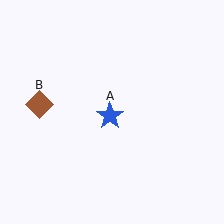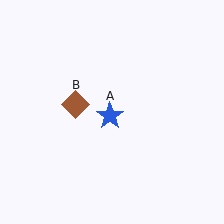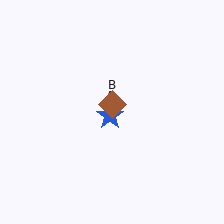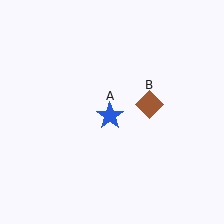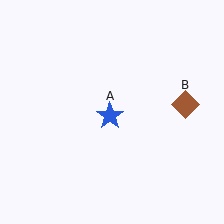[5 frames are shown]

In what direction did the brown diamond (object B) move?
The brown diamond (object B) moved right.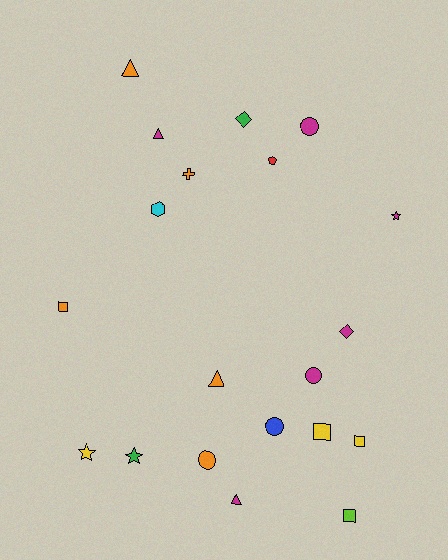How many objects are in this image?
There are 20 objects.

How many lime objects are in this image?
There is 1 lime object.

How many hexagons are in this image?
There is 1 hexagon.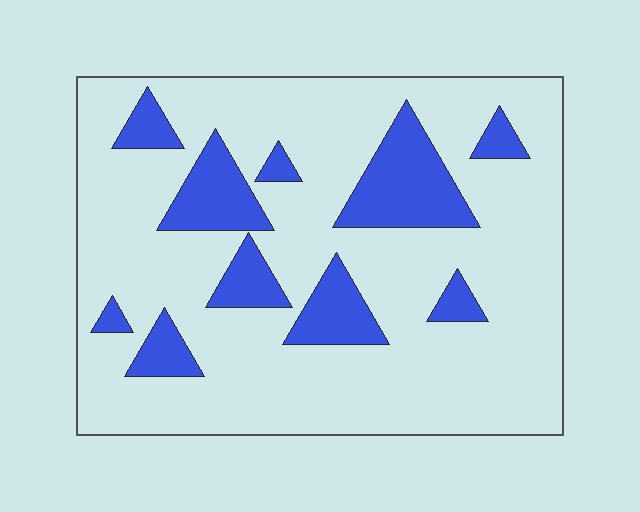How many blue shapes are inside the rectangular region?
10.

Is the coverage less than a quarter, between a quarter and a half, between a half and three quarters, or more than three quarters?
Less than a quarter.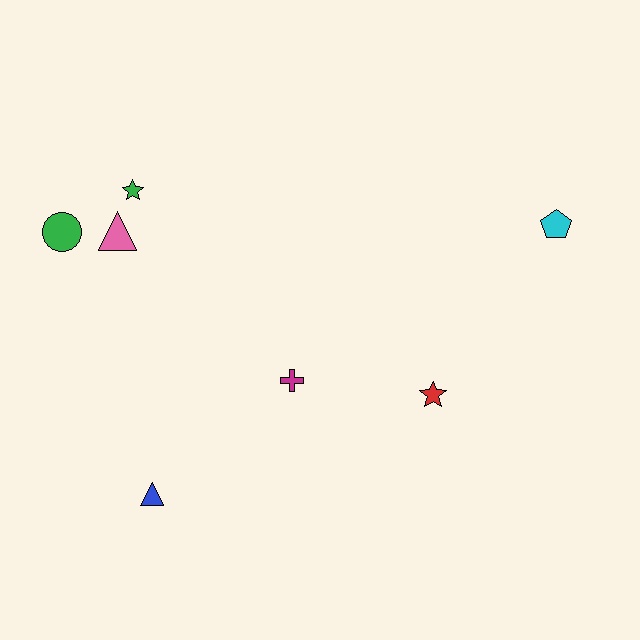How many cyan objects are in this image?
There is 1 cyan object.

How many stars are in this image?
There are 2 stars.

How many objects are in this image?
There are 7 objects.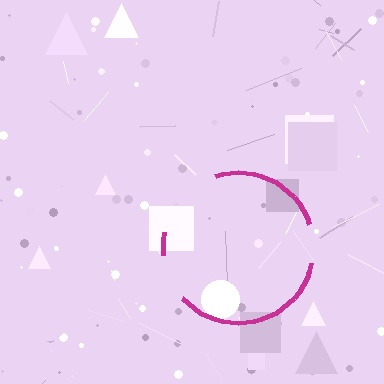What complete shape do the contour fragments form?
The contour fragments form a circle.